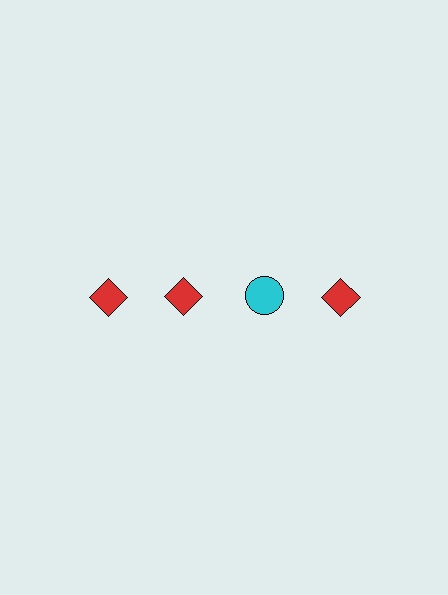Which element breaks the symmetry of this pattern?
The cyan circle in the top row, center column breaks the symmetry. All other shapes are red diamonds.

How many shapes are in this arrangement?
There are 4 shapes arranged in a grid pattern.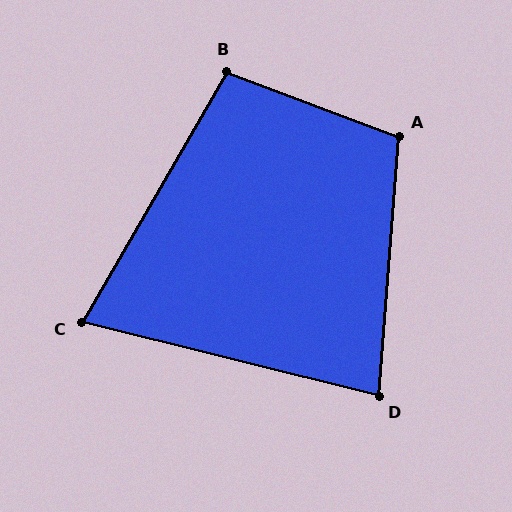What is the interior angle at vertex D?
Approximately 81 degrees (acute).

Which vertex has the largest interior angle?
A, at approximately 106 degrees.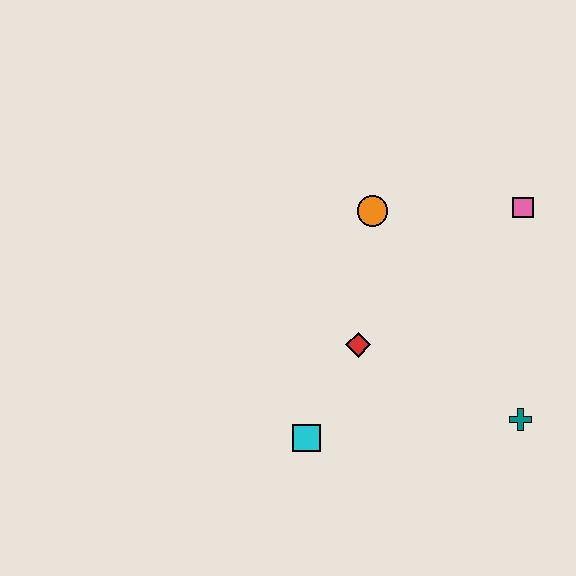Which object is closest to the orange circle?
The red diamond is closest to the orange circle.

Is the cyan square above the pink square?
No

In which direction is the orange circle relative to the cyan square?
The orange circle is above the cyan square.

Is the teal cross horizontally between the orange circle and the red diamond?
No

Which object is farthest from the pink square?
The cyan square is farthest from the pink square.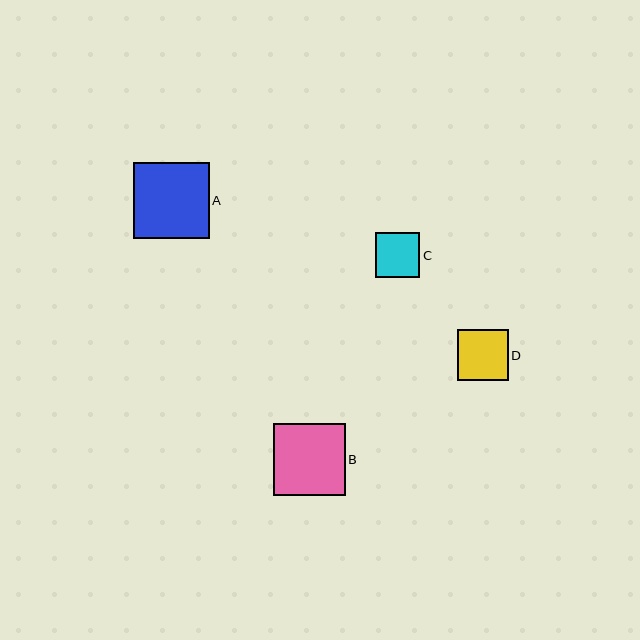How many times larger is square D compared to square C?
Square D is approximately 1.1 times the size of square C.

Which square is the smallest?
Square C is the smallest with a size of approximately 45 pixels.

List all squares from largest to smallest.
From largest to smallest: A, B, D, C.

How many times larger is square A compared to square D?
Square A is approximately 1.5 times the size of square D.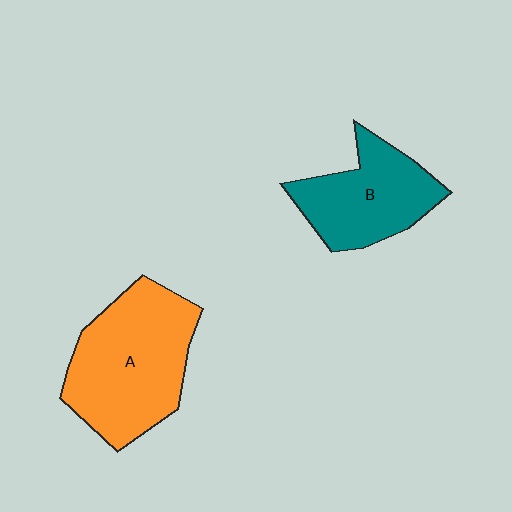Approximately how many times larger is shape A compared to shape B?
Approximately 1.4 times.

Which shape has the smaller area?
Shape B (teal).